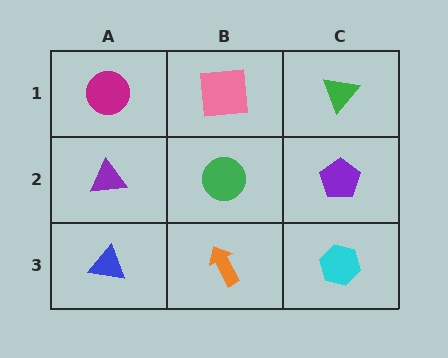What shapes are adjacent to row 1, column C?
A purple pentagon (row 2, column C), a pink square (row 1, column B).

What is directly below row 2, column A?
A blue triangle.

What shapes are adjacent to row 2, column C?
A green triangle (row 1, column C), a cyan hexagon (row 3, column C), a green circle (row 2, column B).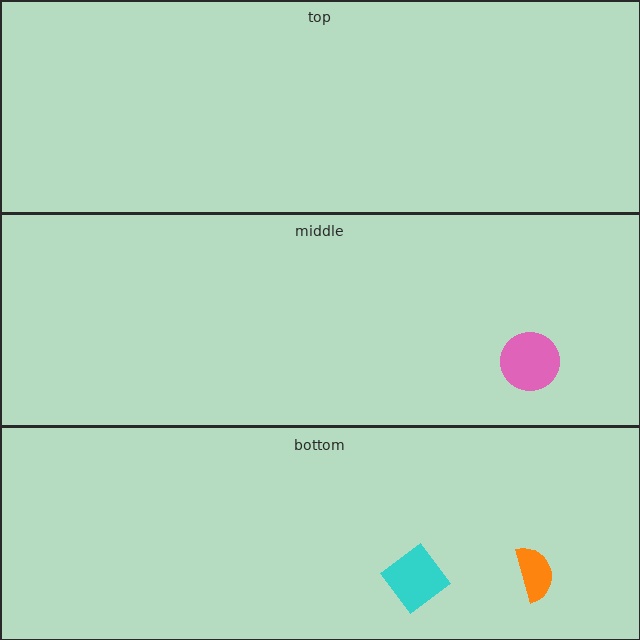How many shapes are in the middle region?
1.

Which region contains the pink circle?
The middle region.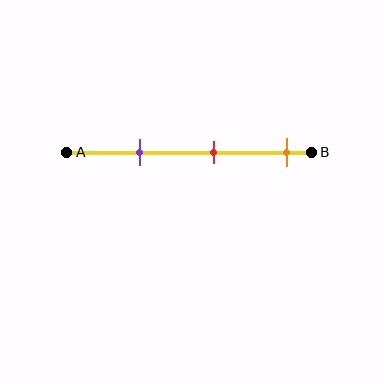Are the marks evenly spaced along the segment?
Yes, the marks are approximately evenly spaced.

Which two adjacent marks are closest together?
The purple and red marks are the closest adjacent pair.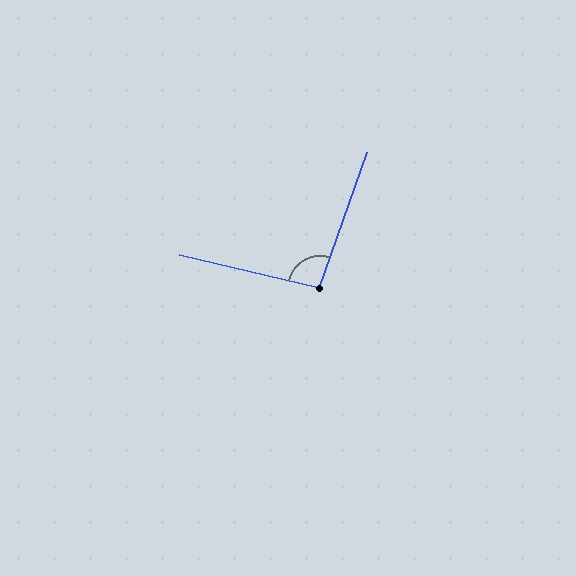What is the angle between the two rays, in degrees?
Approximately 96 degrees.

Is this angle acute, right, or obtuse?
It is obtuse.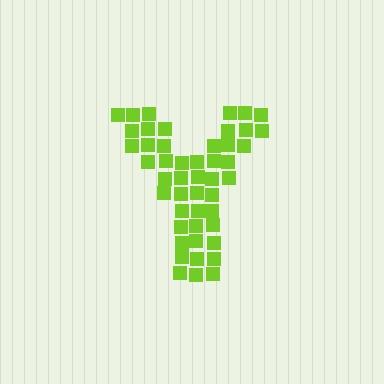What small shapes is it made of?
It is made of small squares.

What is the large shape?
The large shape is the letter Y.